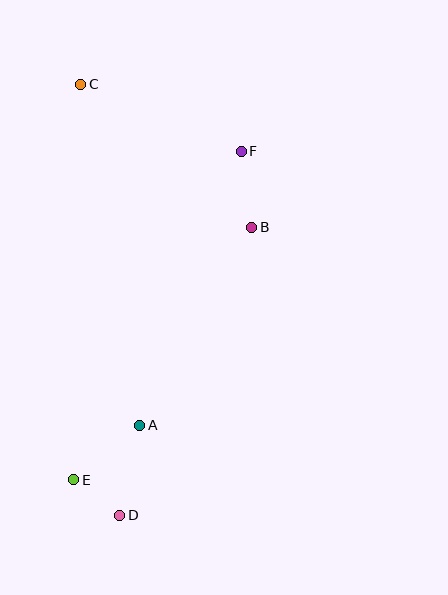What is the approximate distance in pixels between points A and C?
The distance between A and C is approximately 346 pixels.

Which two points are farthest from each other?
Points C and D are farthest from each other.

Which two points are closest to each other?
Points D and E are closest to each other.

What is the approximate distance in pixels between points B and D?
The distance between B and D is approximately 317 pixels.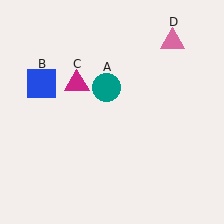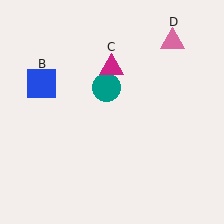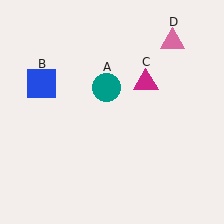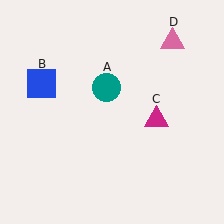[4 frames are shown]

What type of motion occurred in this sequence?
The magenta triangle (object C) rotated clockwise around the center of the scene.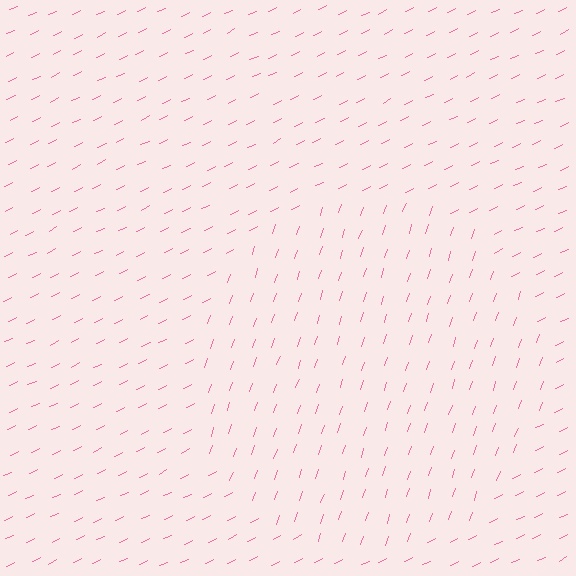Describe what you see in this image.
The image is filled with small pink line segments. A circle region in the image has lines oriented differently from the surrounding lines, creating a visible texture boundary.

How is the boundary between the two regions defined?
The boundary is defined purely by a change in line orientation (approximately 45 degrees difference). All lines are the same color and thickness.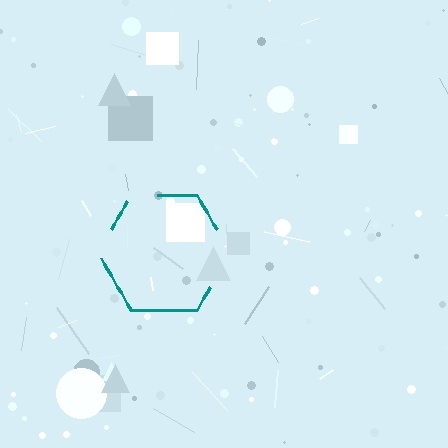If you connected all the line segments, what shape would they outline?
They would outline a hexagon.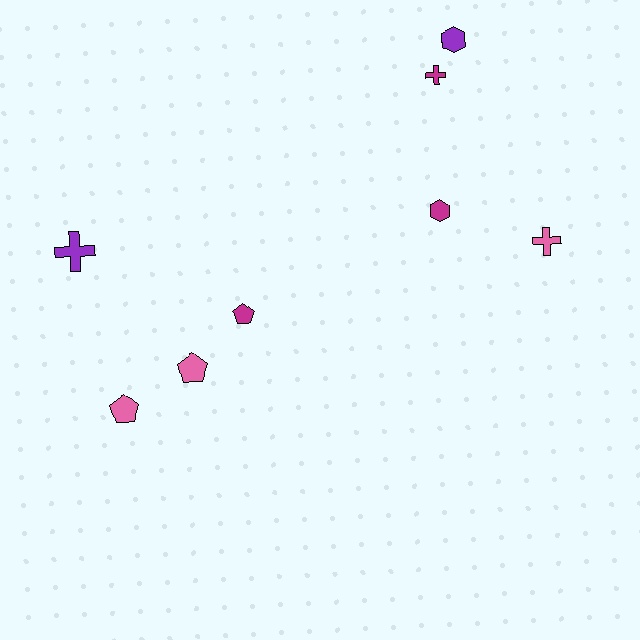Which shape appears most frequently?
Pentagon, with 3 objects.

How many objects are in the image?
There are 8 objects.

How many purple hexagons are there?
There is 1 purple hexagon.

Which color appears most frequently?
Pink, with 3 objects.